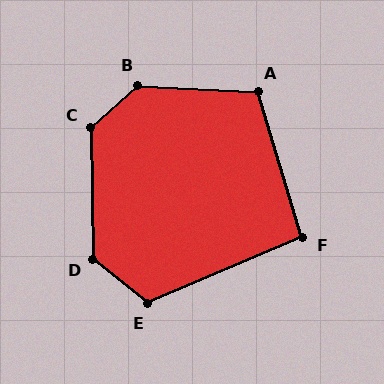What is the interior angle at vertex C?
Approximately 132 degrees (obtuse).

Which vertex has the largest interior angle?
B, at approximately 135 degrees.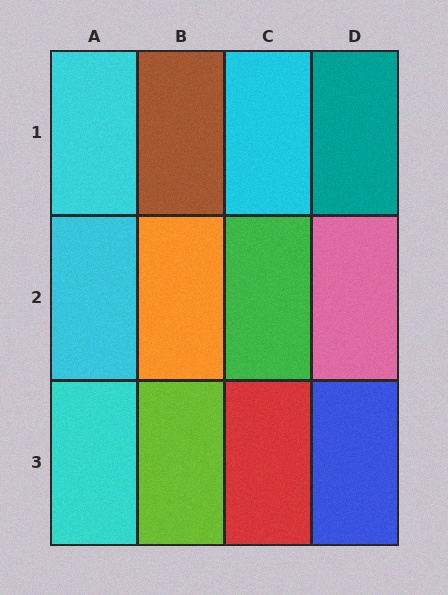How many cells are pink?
1 cell is pink.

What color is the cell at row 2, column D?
Pink.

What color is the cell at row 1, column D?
Teal.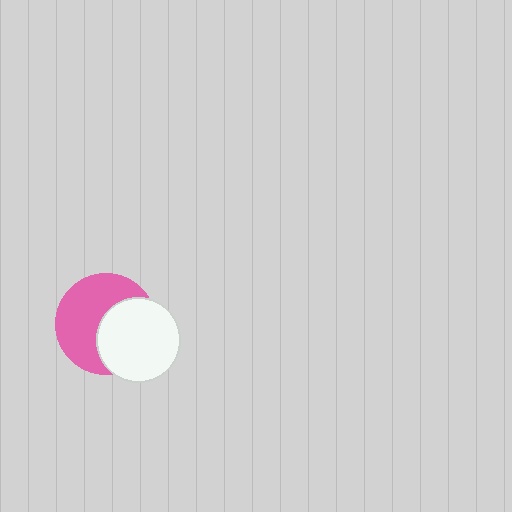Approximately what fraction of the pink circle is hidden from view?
Roughly 44% of the pink circle is hidden behind the white circle.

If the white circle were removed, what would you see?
You would see the complete pink circle.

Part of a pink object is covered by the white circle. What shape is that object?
It is a circle.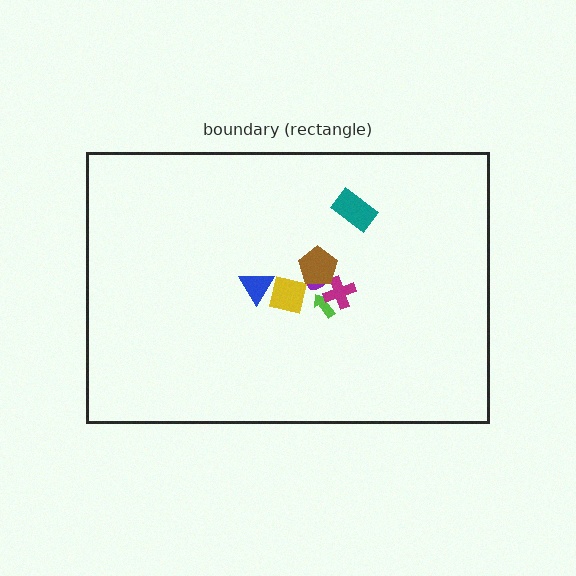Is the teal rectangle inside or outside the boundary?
Inside.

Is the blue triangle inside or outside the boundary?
Inside.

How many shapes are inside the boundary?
7 inside, 0 outside.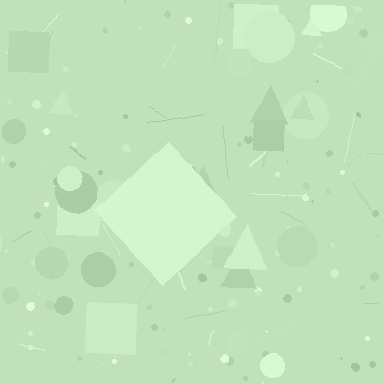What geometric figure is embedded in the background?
A diamond is embedded in the background.